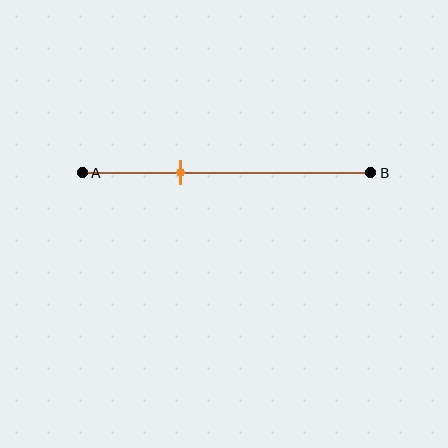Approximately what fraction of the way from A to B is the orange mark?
The orange mark is approximately 35% of the way from A to B.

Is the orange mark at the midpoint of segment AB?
No, the mark is at about 35% from A, not at the 50% midpoint.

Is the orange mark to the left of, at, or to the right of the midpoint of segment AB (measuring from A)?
The orange mark is to the left of the midpoint of segment AB.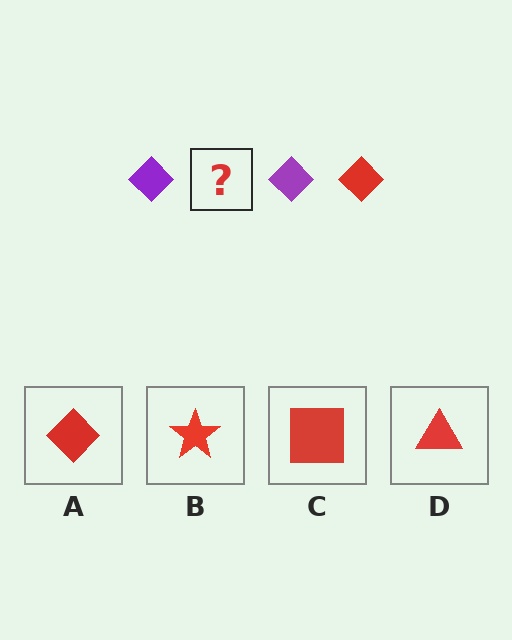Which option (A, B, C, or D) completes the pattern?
A.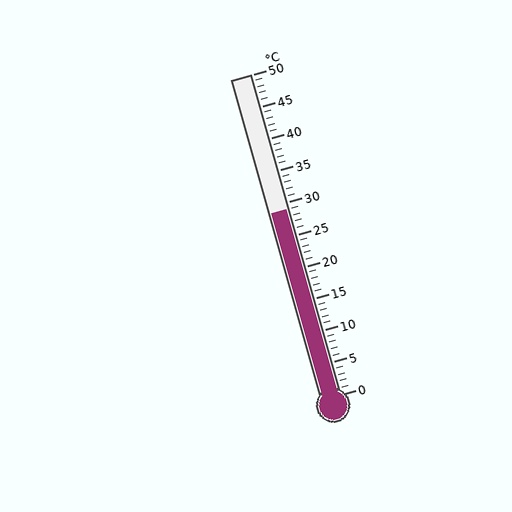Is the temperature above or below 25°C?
The temperature is above 25°C.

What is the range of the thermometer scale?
The thermometer scale ranges from 0°C to 50°C.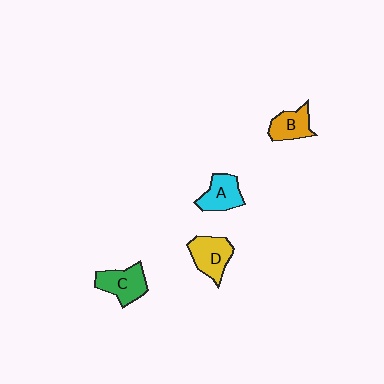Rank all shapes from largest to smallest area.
From largest to smallest: D (yellow), C (green), A (cyan), B (orange).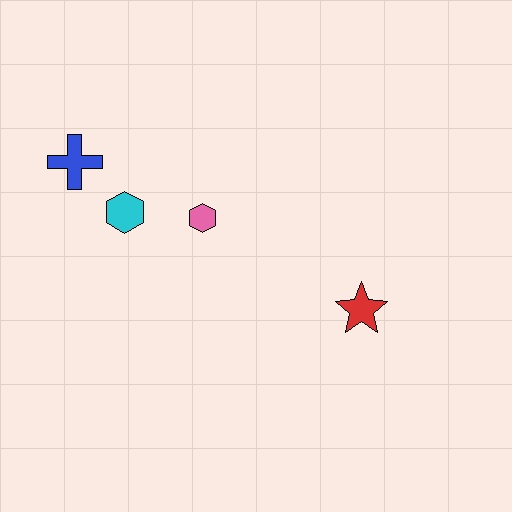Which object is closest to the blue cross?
The cyan hexagon is closest to the blue cross.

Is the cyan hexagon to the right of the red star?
No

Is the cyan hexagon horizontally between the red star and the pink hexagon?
No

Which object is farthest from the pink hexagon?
The red star is farthest from the pink hexagon.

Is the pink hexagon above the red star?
Yes